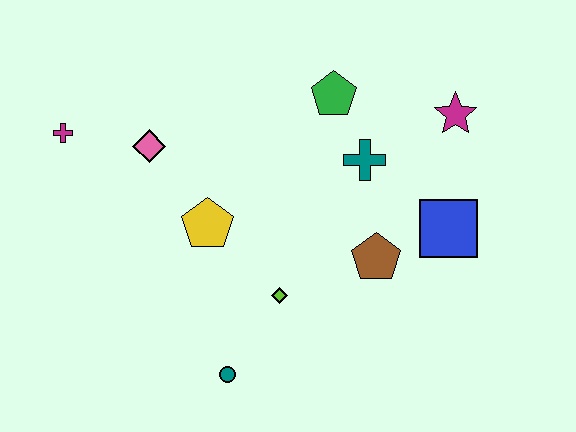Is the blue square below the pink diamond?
Yes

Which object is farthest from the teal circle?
The magenta star is farthest from the teal circle.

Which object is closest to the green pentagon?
The teal cross is closest to the green pentagon.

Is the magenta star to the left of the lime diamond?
No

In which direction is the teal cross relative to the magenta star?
The teal cross is to the left of the magenta star.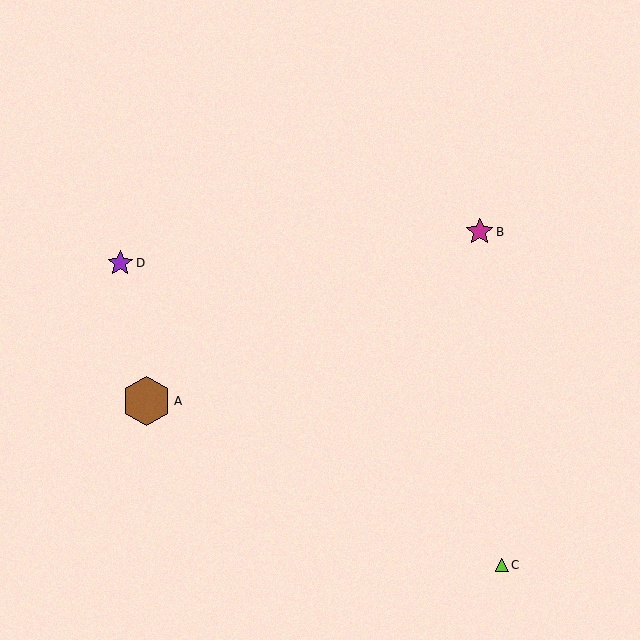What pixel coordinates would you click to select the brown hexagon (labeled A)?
Click at (147, 401) to select the brown hexagon A.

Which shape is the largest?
The brown hexagon (labeled A) is the largest.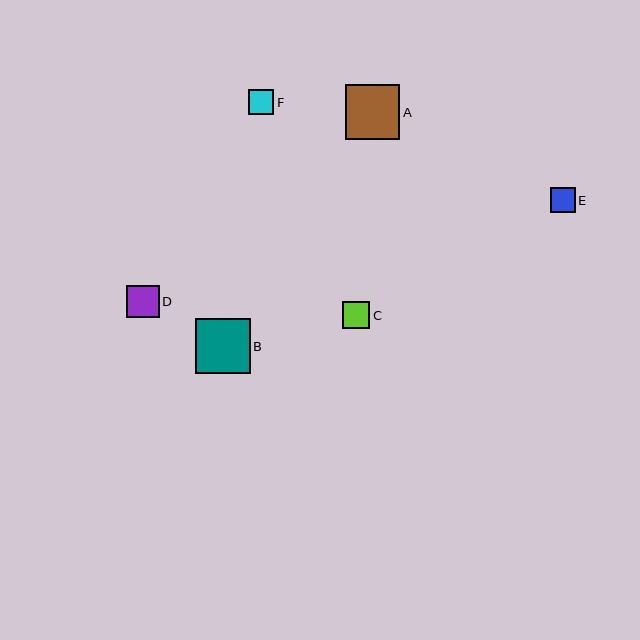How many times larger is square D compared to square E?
Square D is approximately 1.3 times the size of square E.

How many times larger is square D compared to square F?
Square D is approximately 1.3 times the size of square F.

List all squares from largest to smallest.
From largest to smallest: B, A, D, C, F, E.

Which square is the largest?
Square B is the largest with a size of approximately 55 pixels.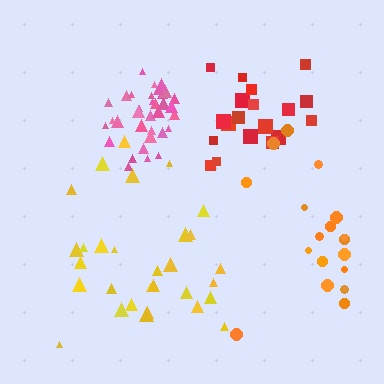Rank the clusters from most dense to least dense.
pink, red, yellow, orange.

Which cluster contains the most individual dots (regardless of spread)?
Pink (34).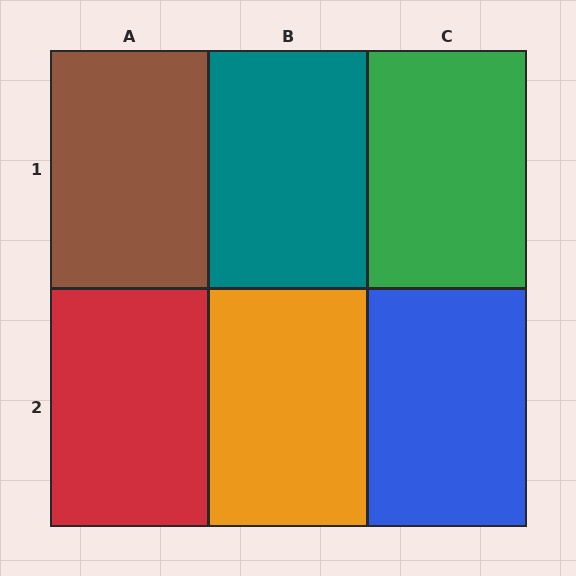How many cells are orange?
1 cell is orange.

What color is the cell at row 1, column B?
Teal.